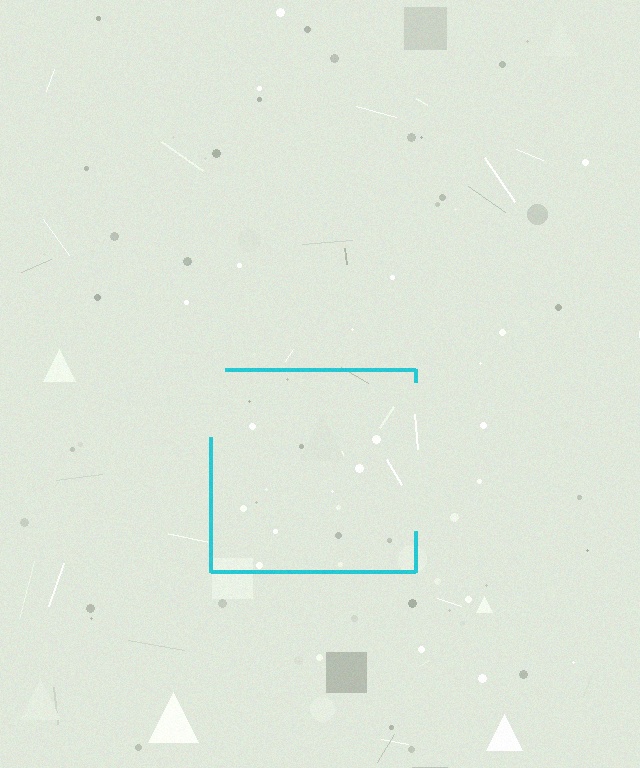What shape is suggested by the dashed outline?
The dashed outline suggests a square.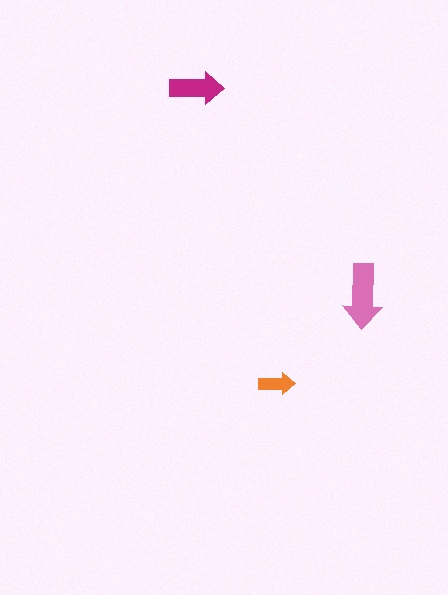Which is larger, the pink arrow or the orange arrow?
The pink one.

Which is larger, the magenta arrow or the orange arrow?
The magenta one.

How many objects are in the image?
There are 3 objects in the image.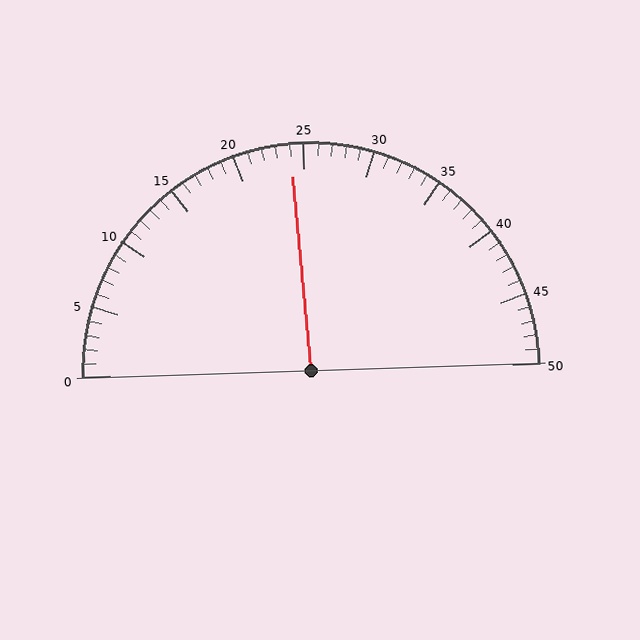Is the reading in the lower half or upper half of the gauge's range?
The reading is in the lower half of the range (0 to 50).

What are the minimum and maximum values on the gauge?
The gauge ranges from 0 to 50.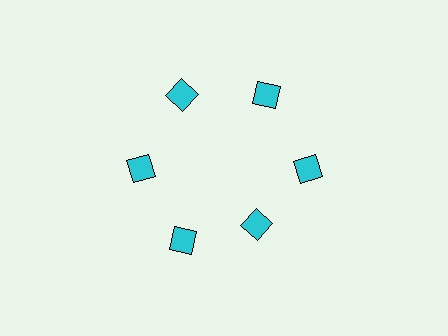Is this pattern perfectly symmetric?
No. The 6 cyan squares are arranged in a ring, but one element near the 5 o'clock position is pulled inward toward the center, breaking the 6-fold rotational symmetry.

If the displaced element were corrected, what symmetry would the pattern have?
It would have 6-fold rotational symmetry — the pattern would map onto itself every 60 degrees.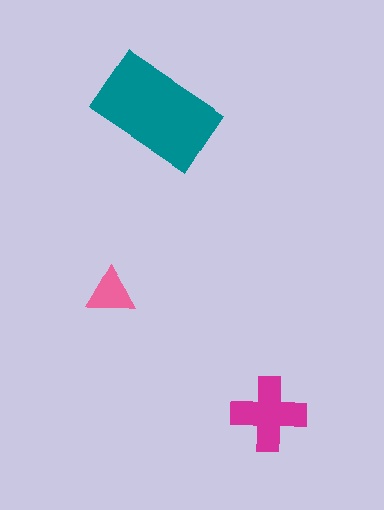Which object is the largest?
The teal rectangle.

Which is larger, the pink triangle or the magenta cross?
The magenta cross.